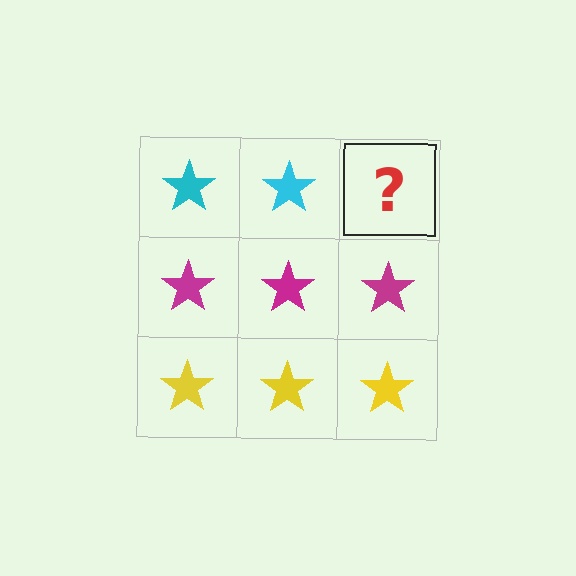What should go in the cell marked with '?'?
The missing cell should contain a cyan star.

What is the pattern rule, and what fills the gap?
The rule is that each row has a consistent color. The gap should be filled with a cyan star.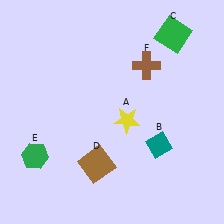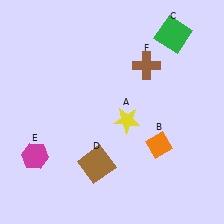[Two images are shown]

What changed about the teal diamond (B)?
In Image 1, B is teal. In Image 2, it changed to orange.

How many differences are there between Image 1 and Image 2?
There are 2 differences between the two images.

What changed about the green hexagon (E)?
In Image 1, E is green. In Image 2, it changed to magenta.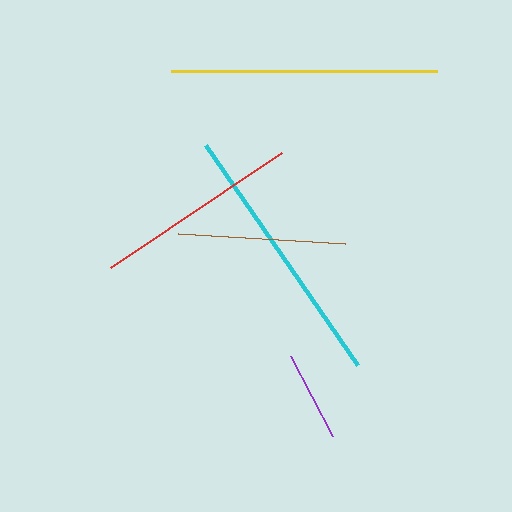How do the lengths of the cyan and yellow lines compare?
The cyan and yellow lines are approximately the same length.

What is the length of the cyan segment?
The cyan segment is approximately 268 pixels long.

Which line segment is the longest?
The cyan line is the longest at approximately 268 pixels.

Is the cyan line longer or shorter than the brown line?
The cyan line is longer than the brown line.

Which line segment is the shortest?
The purple line is the shortest at approximately 90 pixels.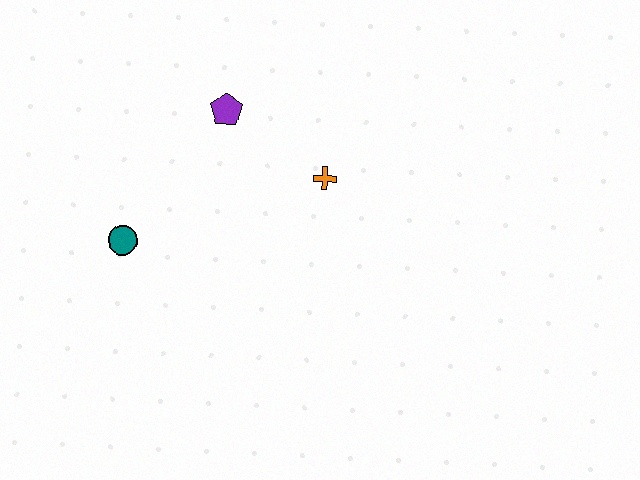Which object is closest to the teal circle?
The purple pentagon is closest to the teal circle.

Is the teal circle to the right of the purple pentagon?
No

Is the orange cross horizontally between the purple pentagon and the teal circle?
No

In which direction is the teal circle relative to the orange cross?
The teal circle is to the left of the orange cross.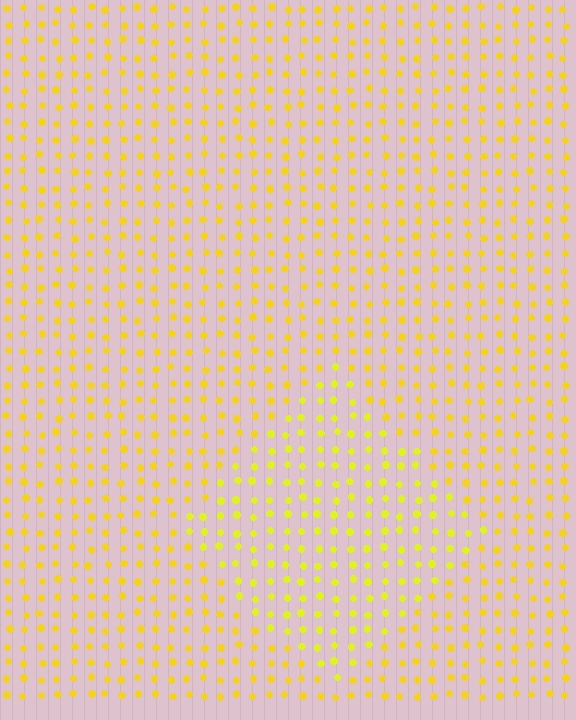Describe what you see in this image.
The image is filled with small yellow elements in a uniform arrangement. A diamond-shaped region is visible where the elements are tinted to a slightly different hue, forming a subtle color boundary.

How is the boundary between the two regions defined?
The boundary is defined purely by a slight shift in hue (about 15 degrees). Spacing, size, and orientation are identical on both sides.